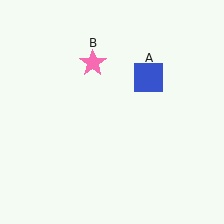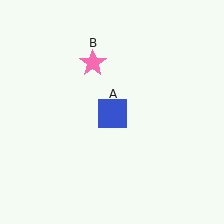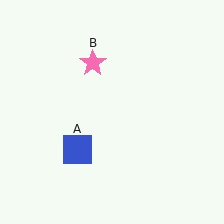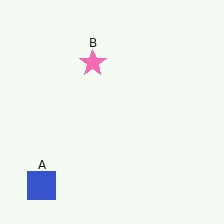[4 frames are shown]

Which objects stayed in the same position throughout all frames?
Pink star (object B) remained stationary.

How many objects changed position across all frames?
1 object changed position: blue square (object A).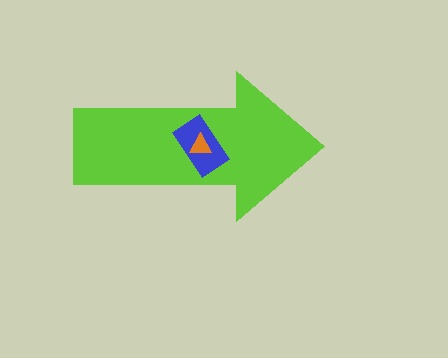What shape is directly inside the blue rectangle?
The orange triangle.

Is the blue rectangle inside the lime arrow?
Yes.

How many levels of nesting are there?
3.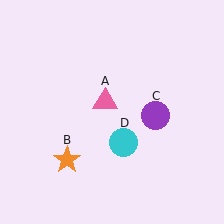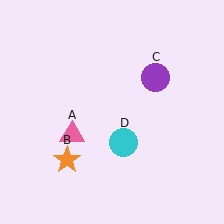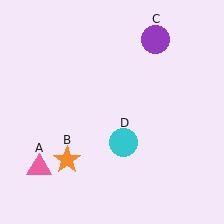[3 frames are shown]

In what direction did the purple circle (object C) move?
The purple circle (object C) moved up.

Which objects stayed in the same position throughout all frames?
Orange star (object B) and cyan circle (object D) remained stationary.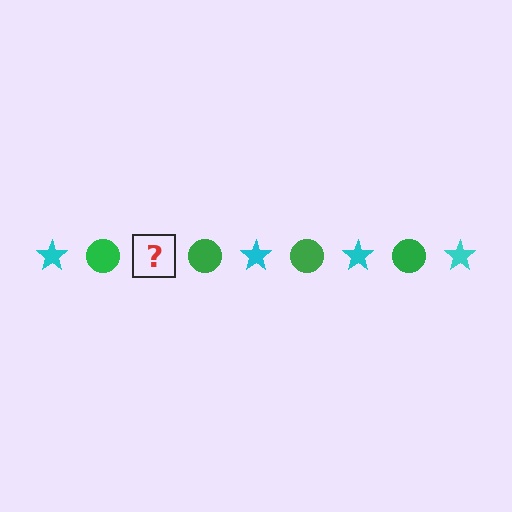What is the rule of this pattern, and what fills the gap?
The rule is that the pattern alternates between cyan star and green circle. The gap should be filled with a cyan star.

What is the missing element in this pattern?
The missing element is a cyan star.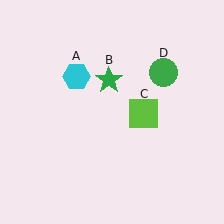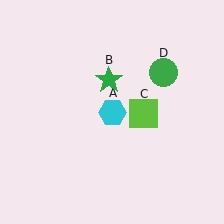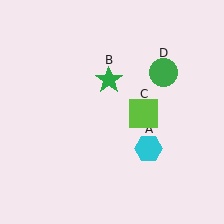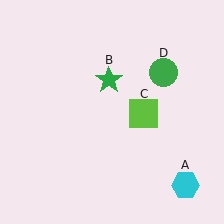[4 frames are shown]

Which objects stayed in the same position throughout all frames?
Green star (object B) and lime square (object C) and green circle (object D) remained stationary.